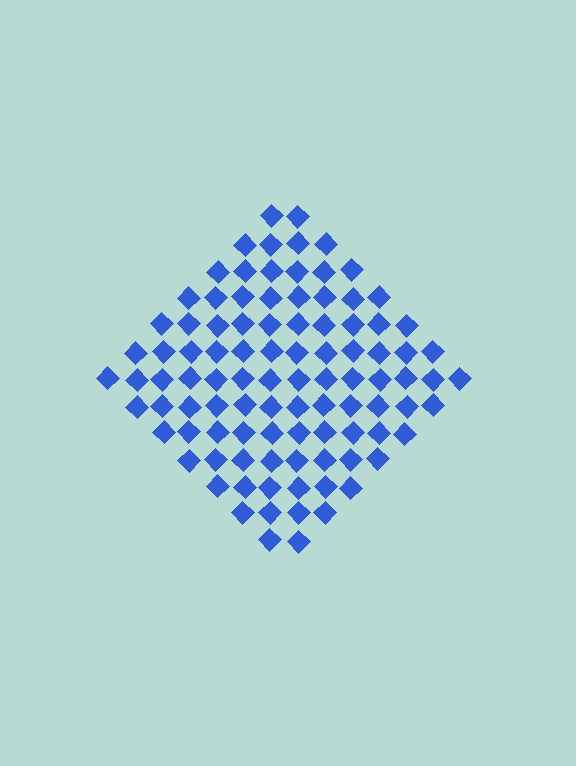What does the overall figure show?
The overall figure shows a diamond.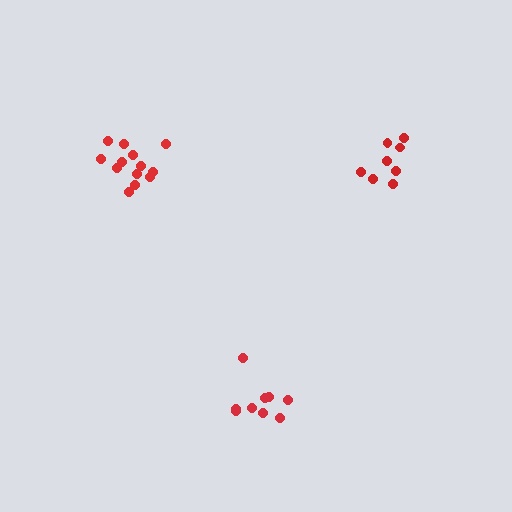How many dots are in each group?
Group 1: 8 dots, Group 2: 9 dots, Group 3: 13 dots (30 total).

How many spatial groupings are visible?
There are 3 spatial groupings.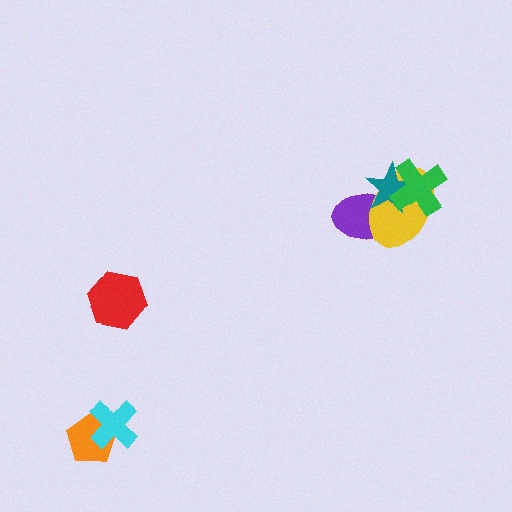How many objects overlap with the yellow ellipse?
3 objects overlap with the yellow ellipse.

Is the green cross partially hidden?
No, no other shape covers it.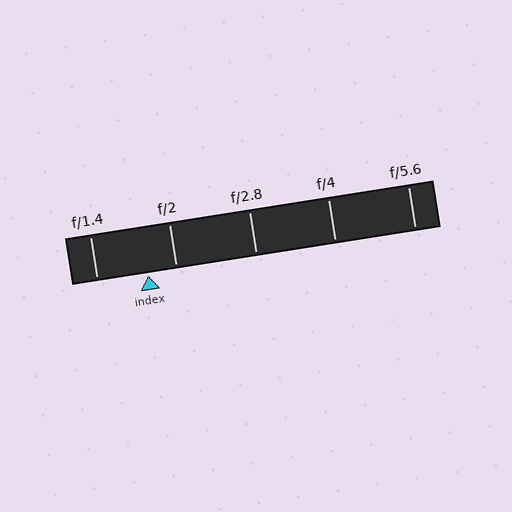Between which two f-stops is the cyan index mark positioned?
The index mark is between f/1.4 and f/2.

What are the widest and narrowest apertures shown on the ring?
The widest aperture shown is f/1.4 and the narrowest is f/5.6.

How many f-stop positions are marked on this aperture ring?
There are 5 f-stop positions marked.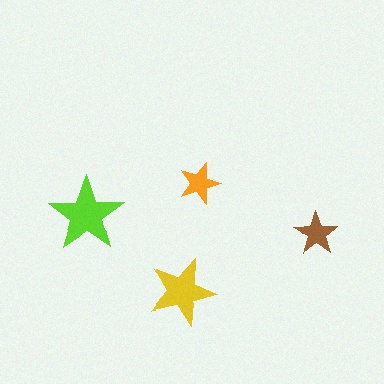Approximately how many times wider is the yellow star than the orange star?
About 1.5 times wider.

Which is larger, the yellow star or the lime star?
The lime one.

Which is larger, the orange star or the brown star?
The brown one.